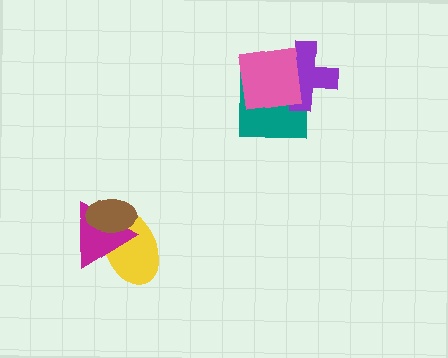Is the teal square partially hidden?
Yes, it is partially covered by another shape.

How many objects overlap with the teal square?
2 objects overlap with the teal square.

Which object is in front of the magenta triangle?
The brown ellipse is in front of the magenta triangle.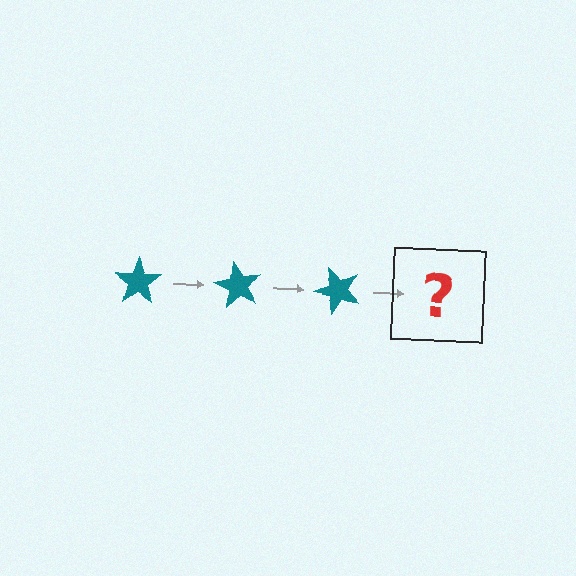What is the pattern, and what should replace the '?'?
The pattern is that the star rotates 60 degrees each step. The '?' should be a teal star rotated 180 degrees.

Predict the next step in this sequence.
The next step is a teal star rotated 180 degrees.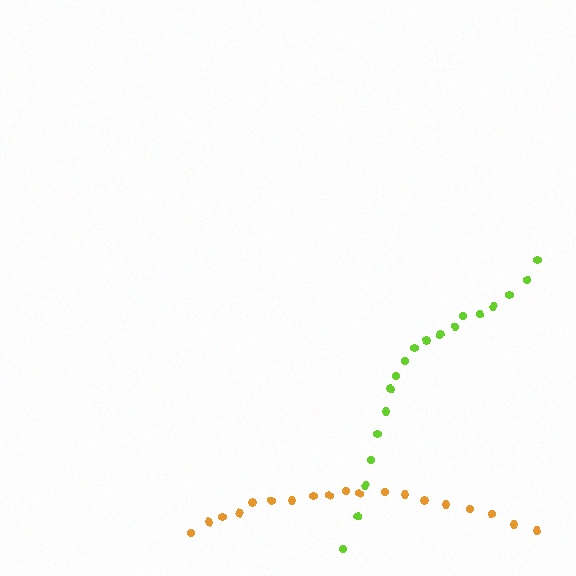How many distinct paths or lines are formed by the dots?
There are 2 distinct paths.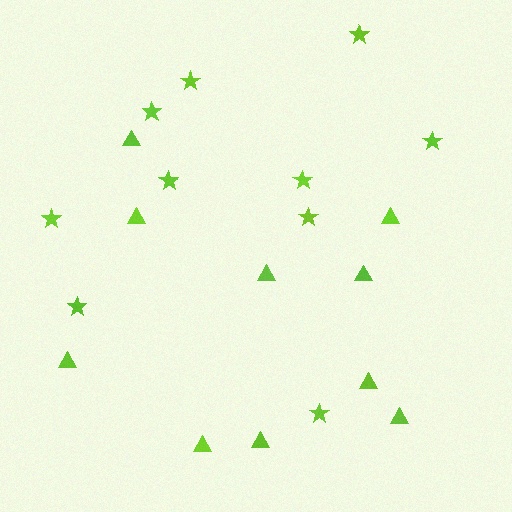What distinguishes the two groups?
There are 2 groups: one group of triangles (10) and one group of stars (10).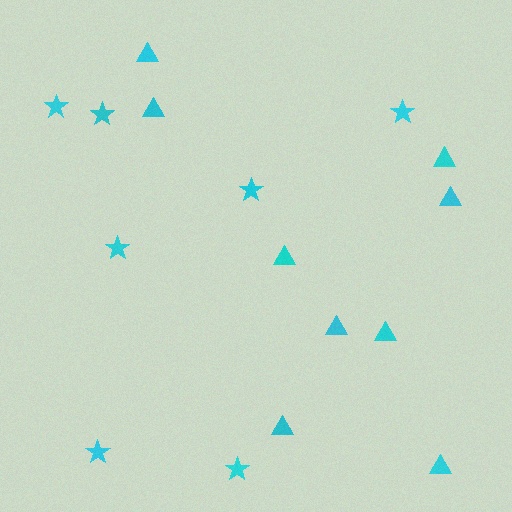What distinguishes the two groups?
There are 2 groups: one group of triangles (9) and one group of stars (7).